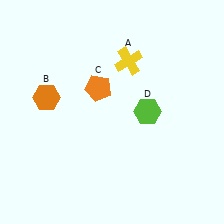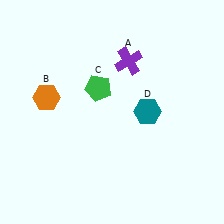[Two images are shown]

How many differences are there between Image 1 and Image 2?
There are 3 differences between the two images.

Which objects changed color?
A changed from yellow to purple. C changed from orange to green. D changed from lime to teal.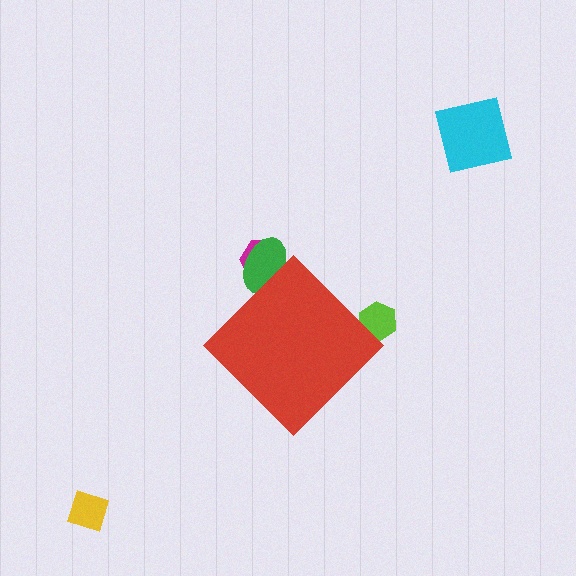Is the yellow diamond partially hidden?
No, the yellow diamond is fully visible.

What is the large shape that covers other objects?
A red diamond.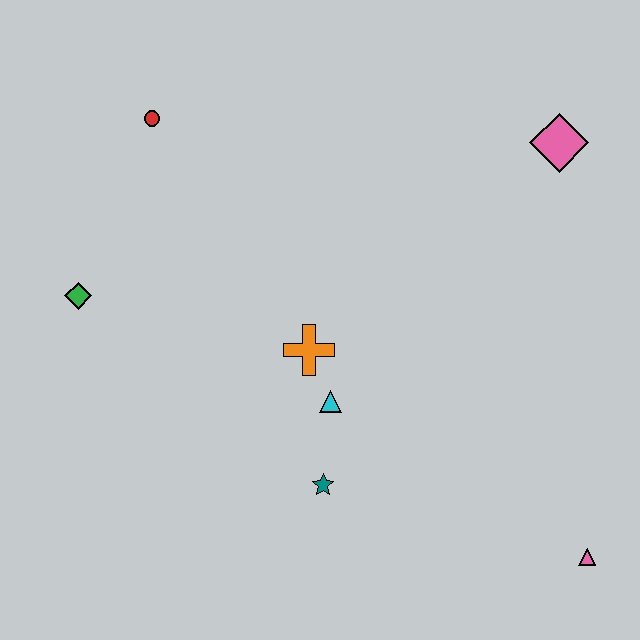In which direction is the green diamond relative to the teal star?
The green diamond is to the left of the teal star.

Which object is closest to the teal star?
The cyan triangle is closest to the teal star.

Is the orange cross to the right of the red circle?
Yes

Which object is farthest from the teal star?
The pink diamond is farthest from the teal star.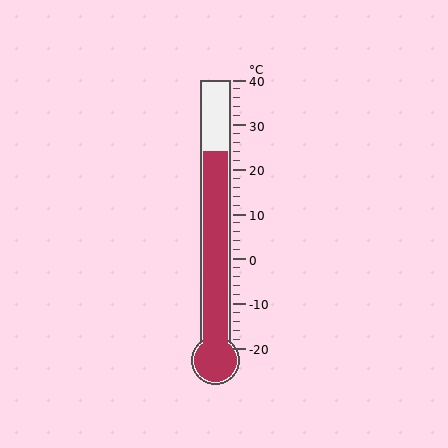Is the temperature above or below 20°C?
The temperature is above 20°C.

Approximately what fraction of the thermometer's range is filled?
The thermometer is filled to approximately 75% of its range.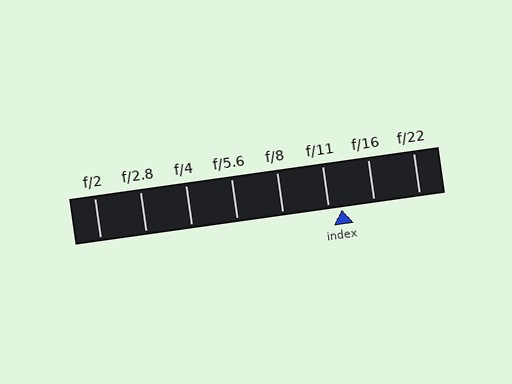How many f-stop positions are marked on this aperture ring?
There are 8 f-stop positions marked.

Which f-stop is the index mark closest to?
The index mark is closest to f/11.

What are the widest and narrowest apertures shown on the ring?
The widest aperture shown is f/2 and the narrowest is f/22.